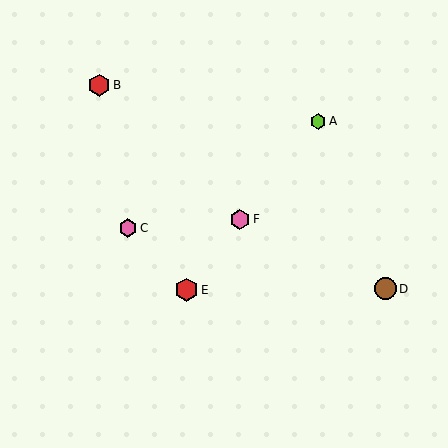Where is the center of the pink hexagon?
The center of the pink hexagon is at (128, 228).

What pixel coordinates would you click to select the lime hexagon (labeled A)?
Click at (318, 121) to select the lime hexagon A.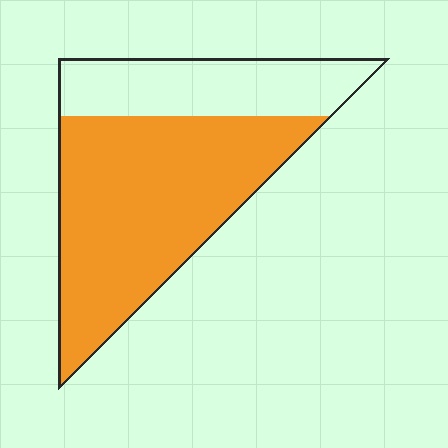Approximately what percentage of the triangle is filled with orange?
Approximately 70%.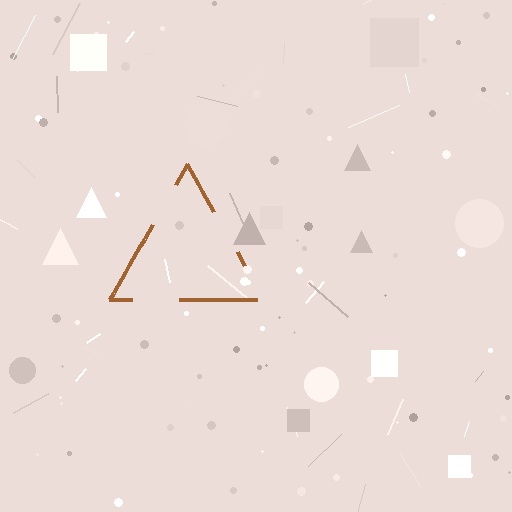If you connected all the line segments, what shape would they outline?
They would outline a triangle.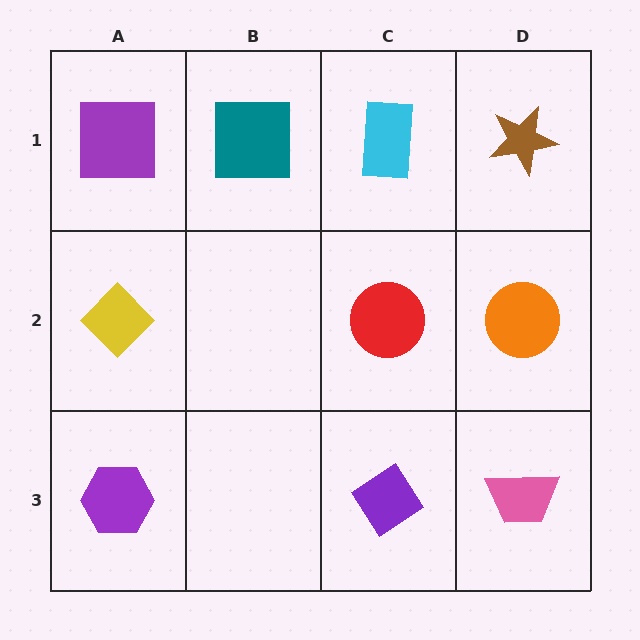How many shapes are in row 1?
4 shapes.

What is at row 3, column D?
A pink trapezoid.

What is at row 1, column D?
A brown star.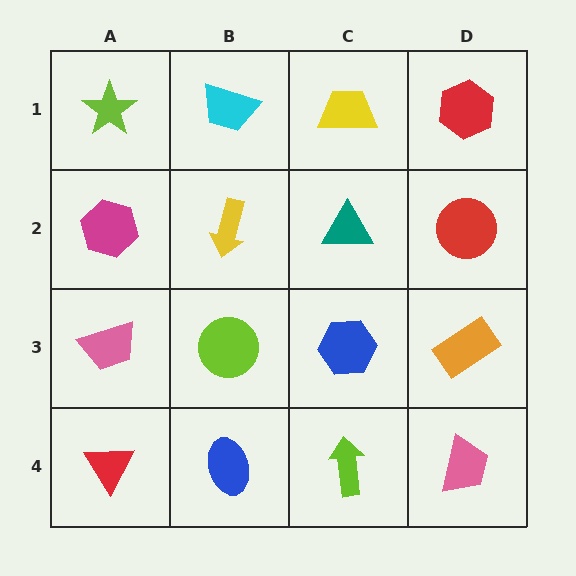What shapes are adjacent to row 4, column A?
A pink trapezoid (row 3, column A), a blue ellipse (row 4, column B).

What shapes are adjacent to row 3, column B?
A yellow arrow (row 2, column B), a blue ellipse (row 4, column B), a pink trapezoid (row 3, column A), a blue hexagon (row 3, column C).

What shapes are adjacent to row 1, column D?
A red circle (row 2, column D), a yellow trapezoid (row 1, column C).